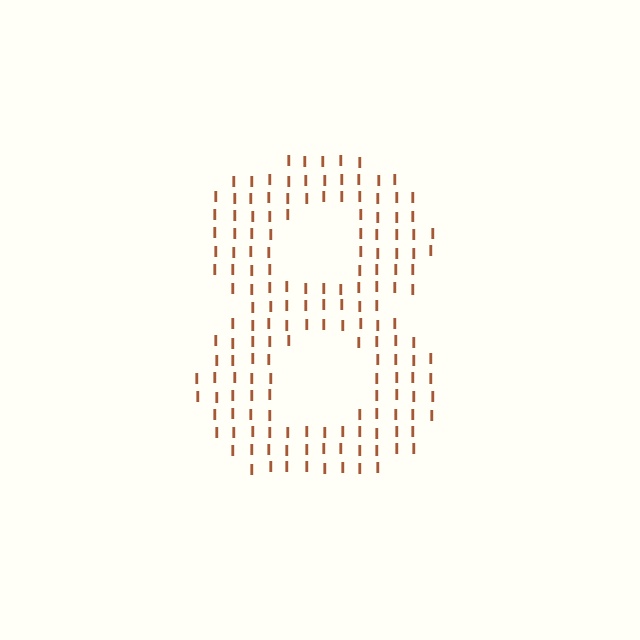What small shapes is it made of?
It is made of small letter I's.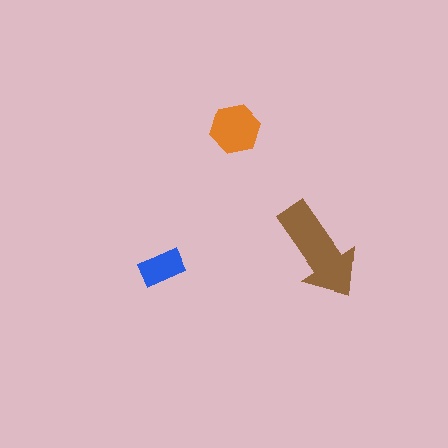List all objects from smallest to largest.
The blue rectangle, the orange hexagon, the brown arrow.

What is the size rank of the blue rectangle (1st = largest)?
3rd.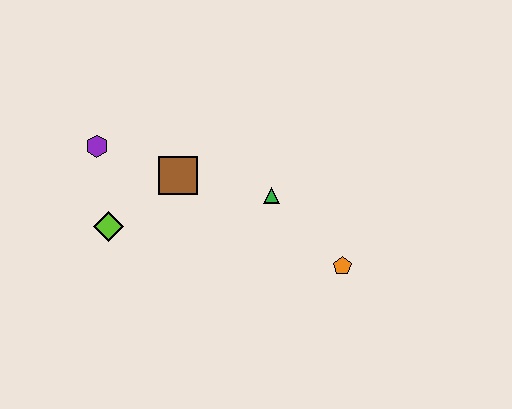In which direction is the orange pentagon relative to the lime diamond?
The orange pentagon is to the right of the lime diamond.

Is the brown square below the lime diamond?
No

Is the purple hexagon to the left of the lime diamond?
Yes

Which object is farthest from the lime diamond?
The orange pentagon is farthest from the lime diamond.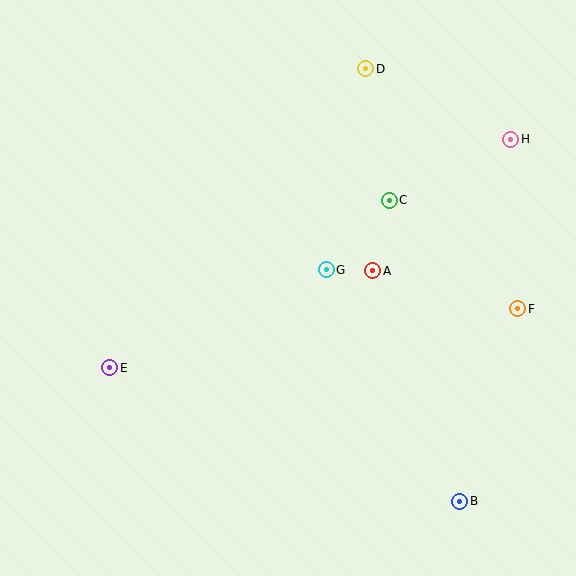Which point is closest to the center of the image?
Point G at (326, 270) is closest to the center.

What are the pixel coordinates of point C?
Point C is at (389, 200).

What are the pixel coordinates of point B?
Point B is at (460, 501).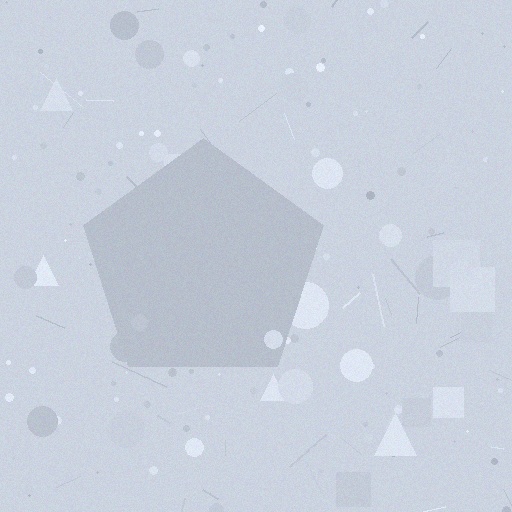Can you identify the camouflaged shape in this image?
The camouflaged shape is a pentagon.